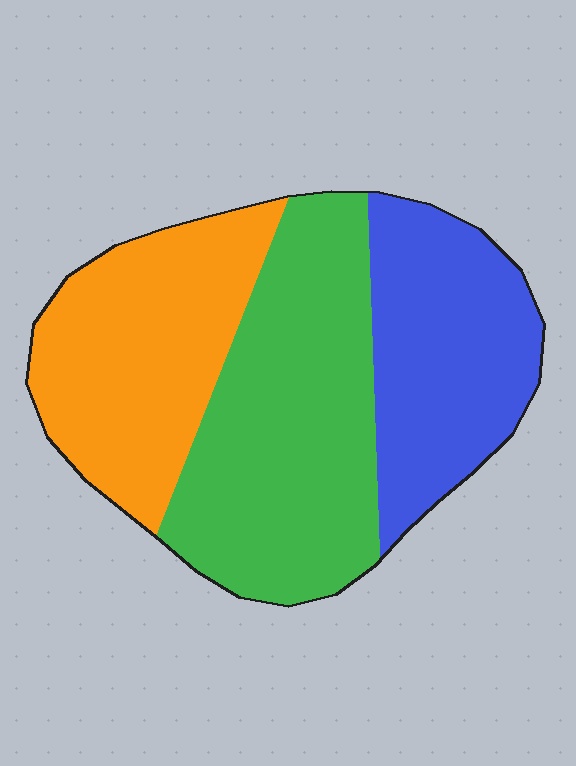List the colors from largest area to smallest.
From largest to smallest: green, orange, blue.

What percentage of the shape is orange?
Orange covers around 30% of the shape.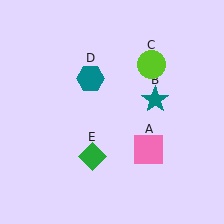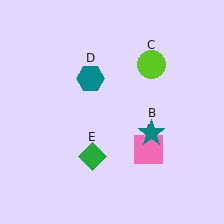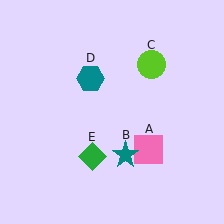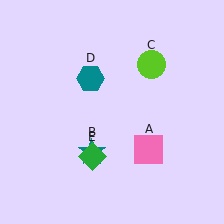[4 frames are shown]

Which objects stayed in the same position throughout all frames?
Pink square (object A) and lime circle (object C) and teal hexagon (object D) and green diamond (object E) remained stationary.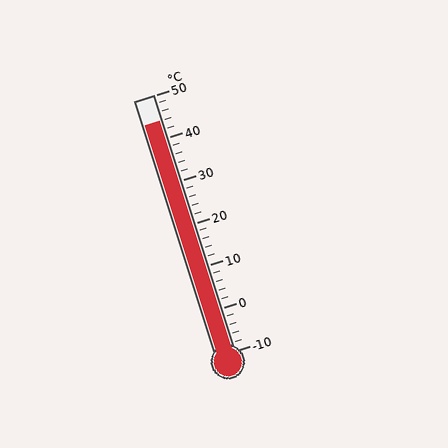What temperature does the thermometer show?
The thermometer shows approximately 44°C.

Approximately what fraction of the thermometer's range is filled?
The thermometer is filled to approximately 90% of its range.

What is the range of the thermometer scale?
The thermometer scale ranges from -10°C to 50°C.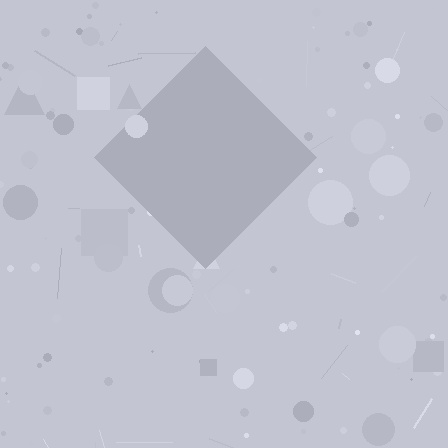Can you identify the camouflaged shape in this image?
The camouflaged shape is a diamond.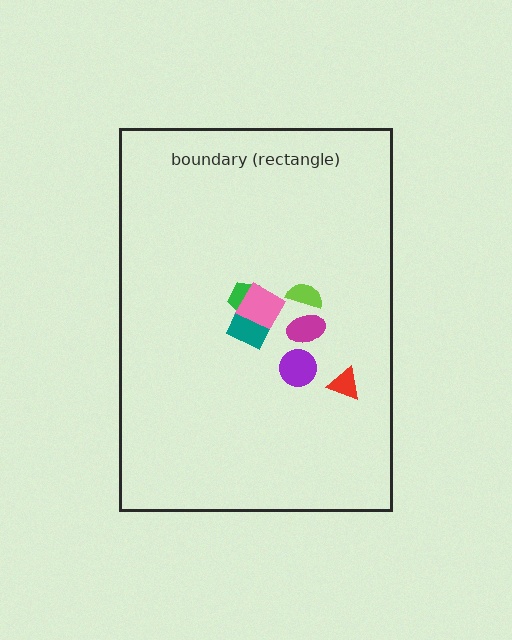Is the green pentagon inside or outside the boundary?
Inside.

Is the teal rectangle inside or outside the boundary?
Inside.